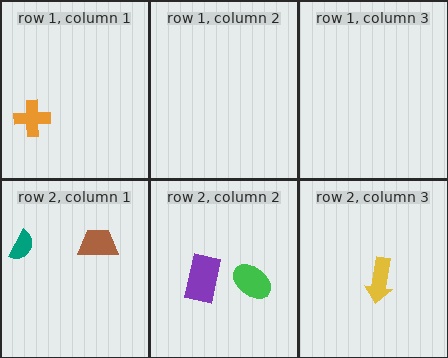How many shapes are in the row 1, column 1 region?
1.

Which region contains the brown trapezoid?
The row 2, column 1 region.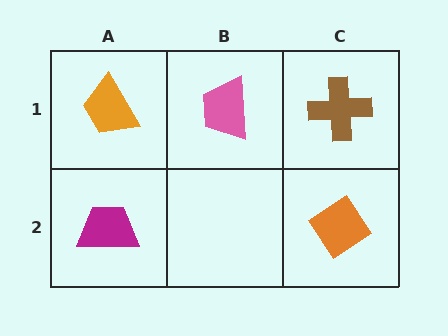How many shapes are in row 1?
3 shapes.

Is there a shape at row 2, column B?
No, that cell is empty.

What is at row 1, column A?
An orange trapezoid.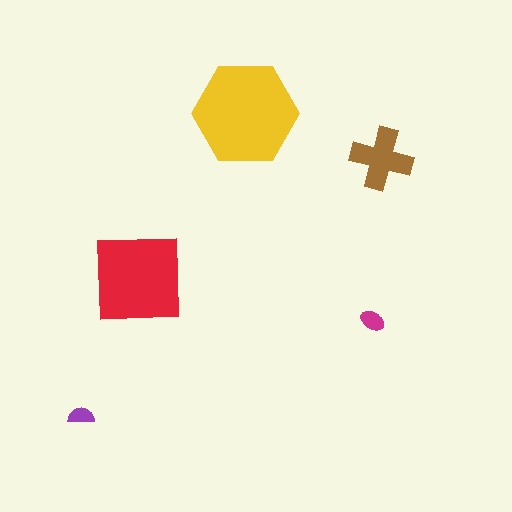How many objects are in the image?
There are 5 objects in the image.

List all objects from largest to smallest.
The yellow hexagon, the red square, the brown cross, the magenta ellipse, the purple semicircle.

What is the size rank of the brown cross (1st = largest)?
3rd.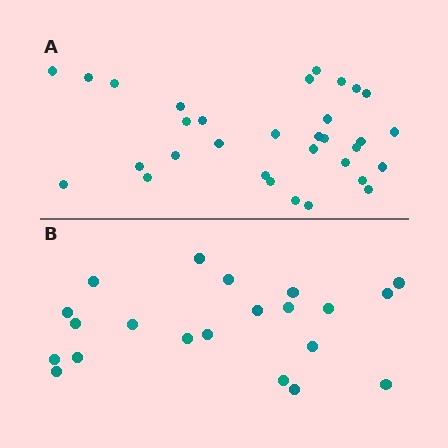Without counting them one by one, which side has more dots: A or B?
Region A (the top region) has more dots.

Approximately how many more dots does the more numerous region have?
Region A has roughly 12 or so more dots than region B.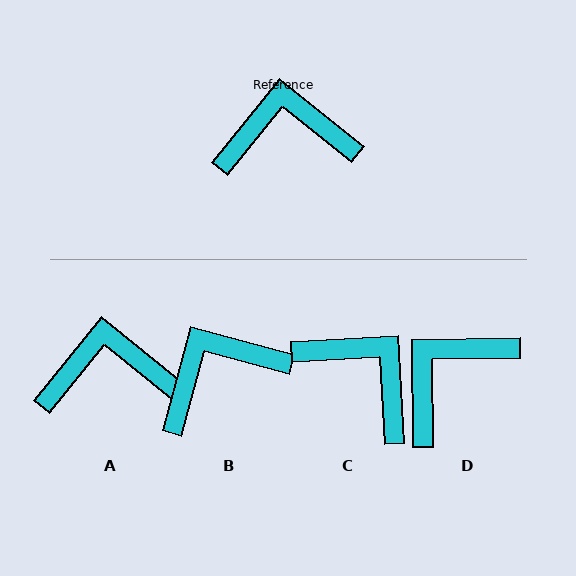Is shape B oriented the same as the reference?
No, it is off by about 24 degrees.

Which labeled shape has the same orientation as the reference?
A.